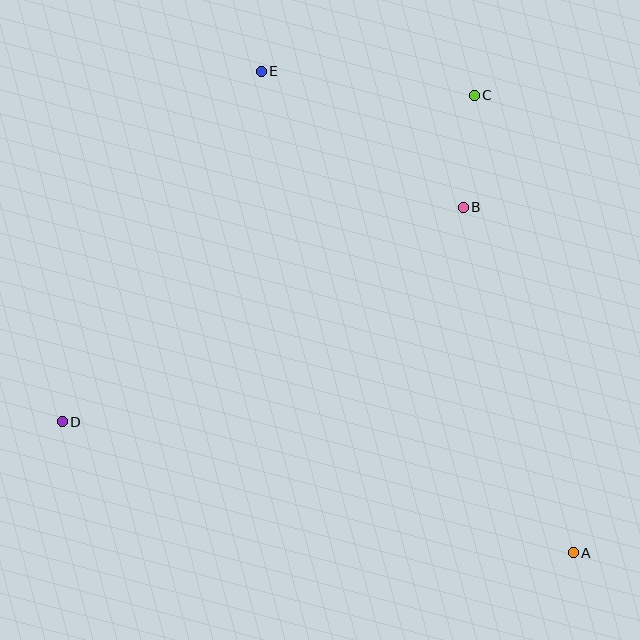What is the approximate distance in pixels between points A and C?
The distance between A and C is approximately 468 pixels.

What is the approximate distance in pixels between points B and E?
The distance between B and E is approximately 243 pixels.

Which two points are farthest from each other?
Points A and E are farthest from each other.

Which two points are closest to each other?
Points B and C are closest to each other.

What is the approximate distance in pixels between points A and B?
The distance between A and B is approximately 362 pixels.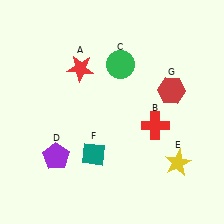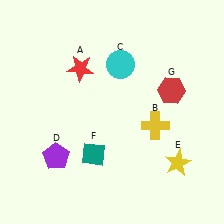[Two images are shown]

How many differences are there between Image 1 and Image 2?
There are 2 differences between the two images.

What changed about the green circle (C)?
In Image 1, C is green. In Image 2, it changed to cyan.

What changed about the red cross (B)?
In Image 1, B is red. In Image 2, it changed to yellow.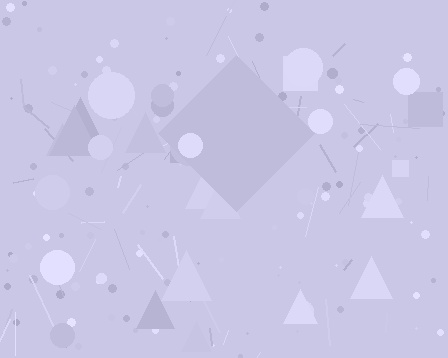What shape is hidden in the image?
A diamond is hidden in the image.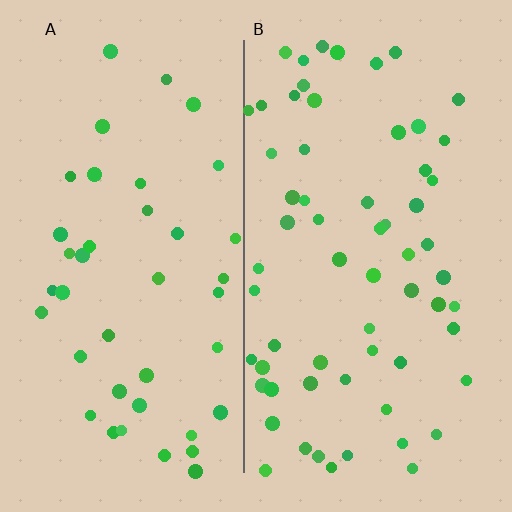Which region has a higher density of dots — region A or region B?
B (the right).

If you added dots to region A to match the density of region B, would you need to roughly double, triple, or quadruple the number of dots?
Approximately double.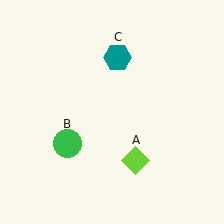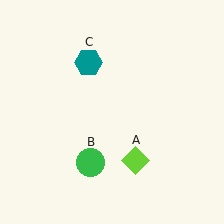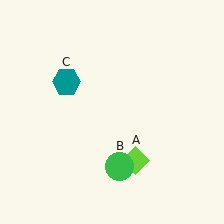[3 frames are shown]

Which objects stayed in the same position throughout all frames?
Lime diamond (object A) remained stationary.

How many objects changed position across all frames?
2 objects changed position: green circle (object B), teal hexagon (object C).